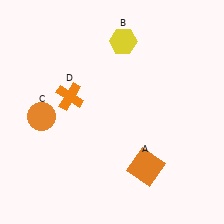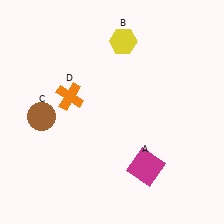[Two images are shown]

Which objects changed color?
A changed from orange to magenta. C changed from orange to brown.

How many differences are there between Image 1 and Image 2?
There are 2 differences between the two images.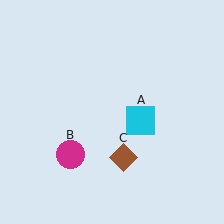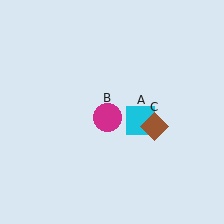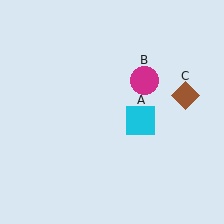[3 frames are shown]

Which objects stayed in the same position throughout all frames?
Cyan square (object A) remained stationary.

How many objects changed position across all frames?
2 objects changed position: magenta circle (object B), brown diamond (object C).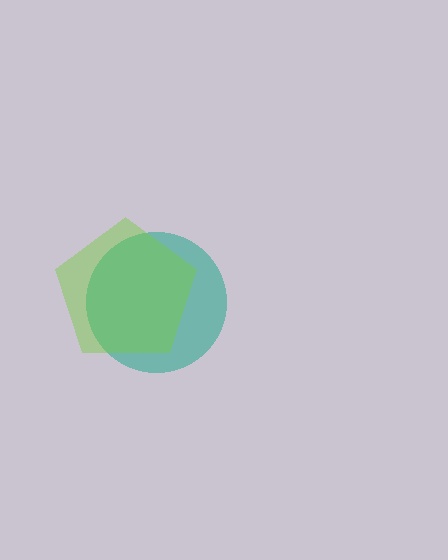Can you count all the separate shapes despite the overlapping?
Yes, there are 2 separate shapes.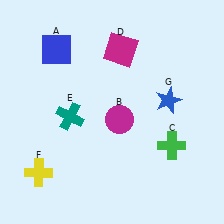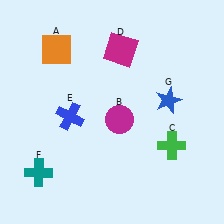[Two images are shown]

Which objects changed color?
A changed from blue to orange. E changed from teal to blue. F changed from yellow to teal.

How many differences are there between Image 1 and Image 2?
There are 3 differences between the two images.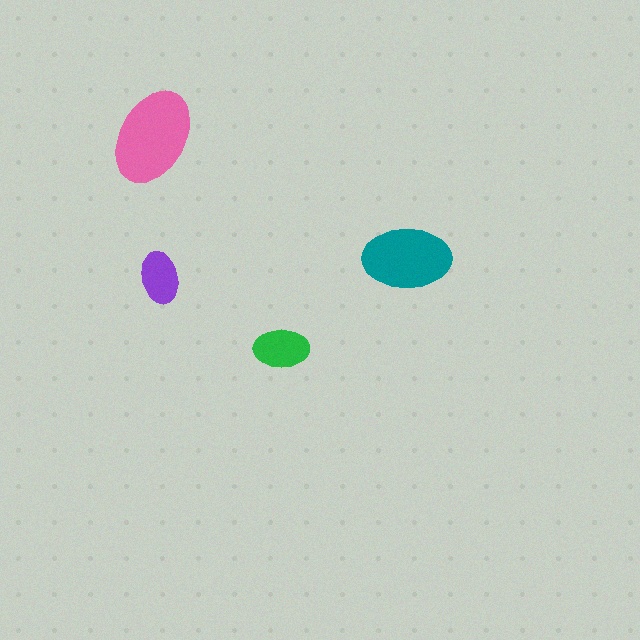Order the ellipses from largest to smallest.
the pink one, the teal one, the green one, the purple one.